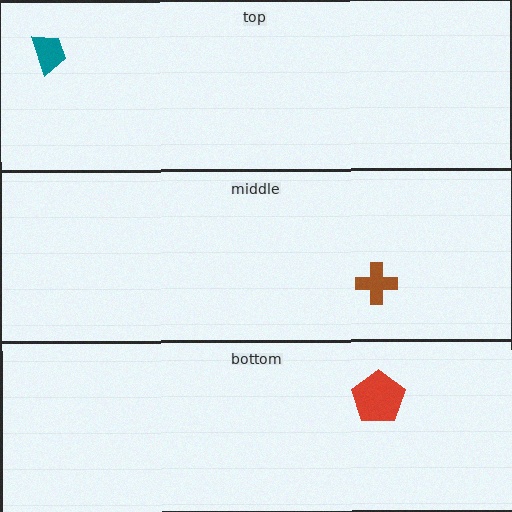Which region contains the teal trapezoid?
The top region.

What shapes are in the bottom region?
The red pentagon.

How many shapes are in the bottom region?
1.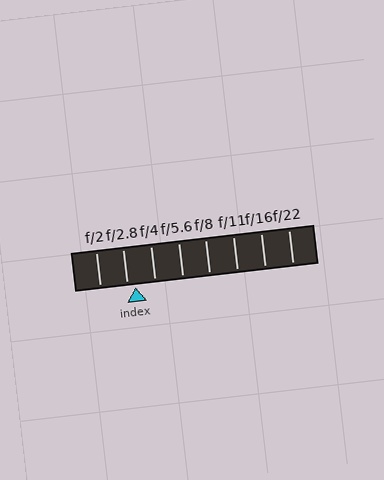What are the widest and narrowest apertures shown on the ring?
The widest aperture shown is f/2 and the narrowest is f/22.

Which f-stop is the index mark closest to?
The index mark is closest to f/2.8.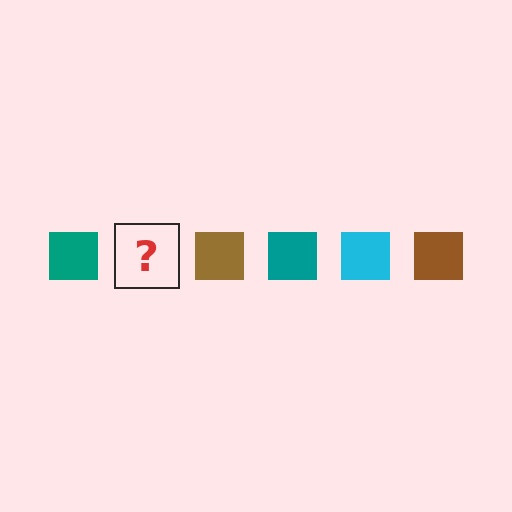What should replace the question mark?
The question mark should be replaced with a cyan square.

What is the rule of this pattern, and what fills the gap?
The rule is that the pattern cycles through teal, cyan, brown squares. The gap should be filled with a cyan square.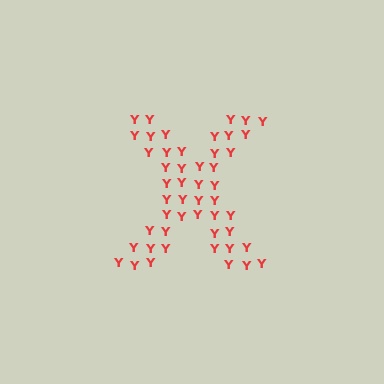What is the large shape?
The large shape is the letter X.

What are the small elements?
The small elements are letter Y's.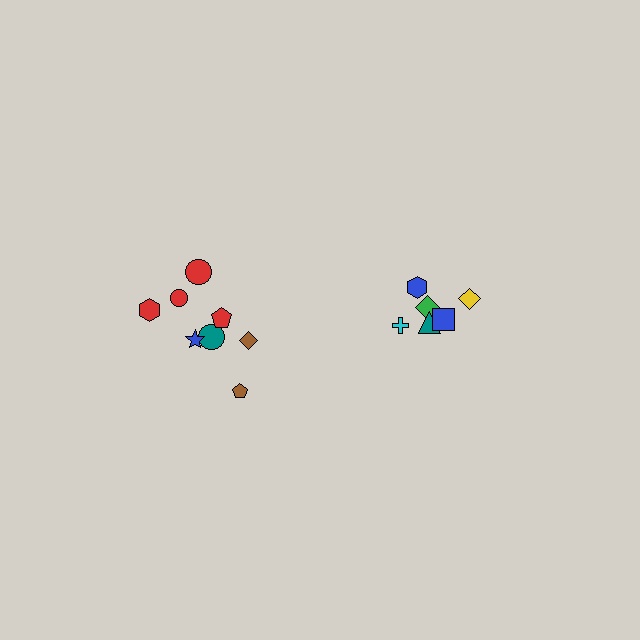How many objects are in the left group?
There are 8 objects.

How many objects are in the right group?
There are 6 objects.